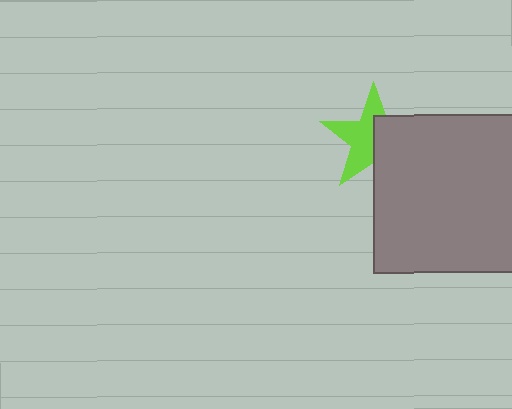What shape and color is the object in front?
The object in front is a gray square.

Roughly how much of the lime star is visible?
About half of it is visible (roughly 55%).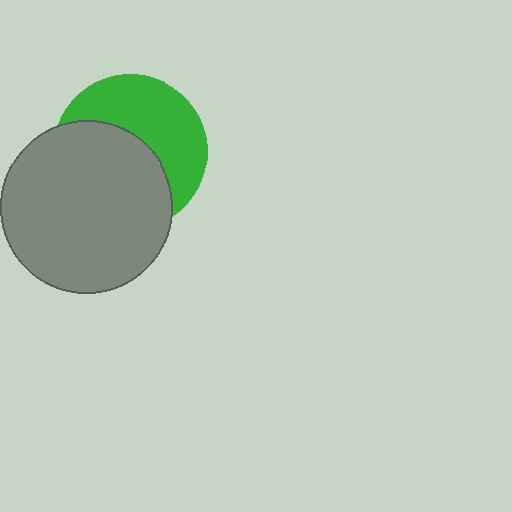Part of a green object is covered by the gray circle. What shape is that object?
It is a circle.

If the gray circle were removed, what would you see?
You would see the complete green circle.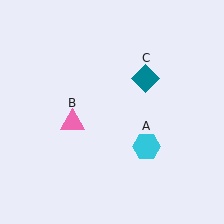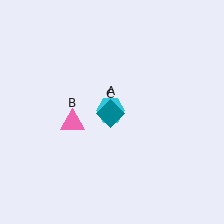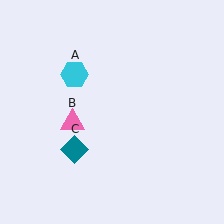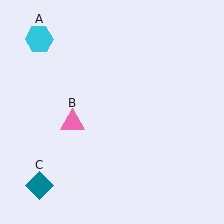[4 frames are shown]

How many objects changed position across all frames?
2 objects changed position: cyan hexagon (object A), teal diamond (object C).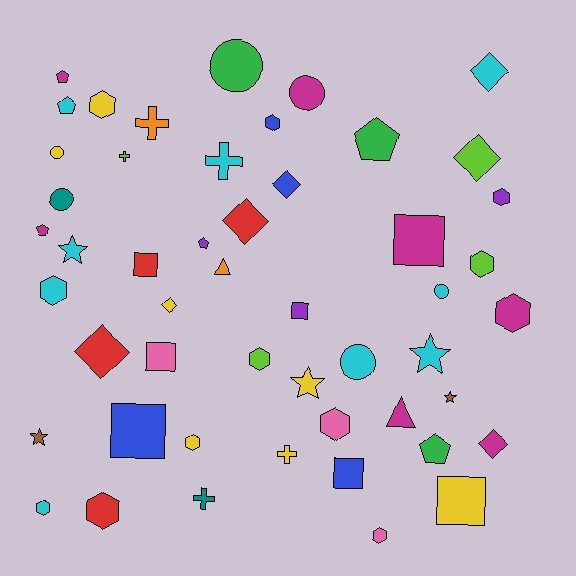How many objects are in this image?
There are 50 objects.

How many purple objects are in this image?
There are 3 purple objects.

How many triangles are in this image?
There are 2 triangles.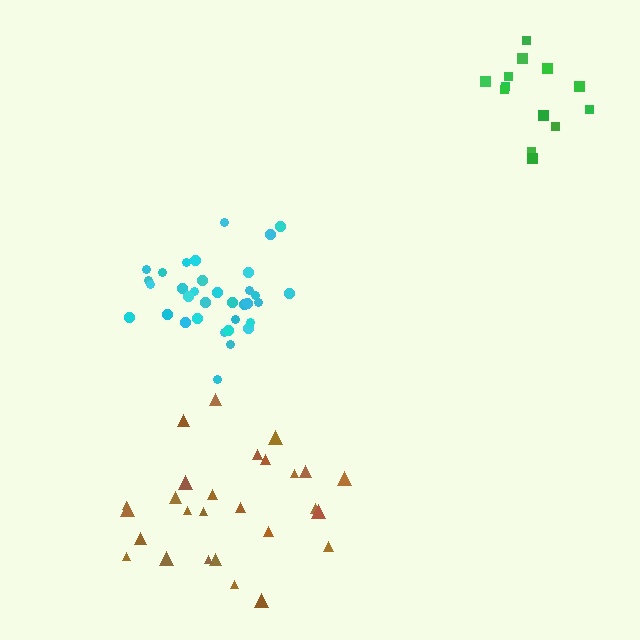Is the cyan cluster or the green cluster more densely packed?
Cyan.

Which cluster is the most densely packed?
Cyan.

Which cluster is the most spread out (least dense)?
Brown.